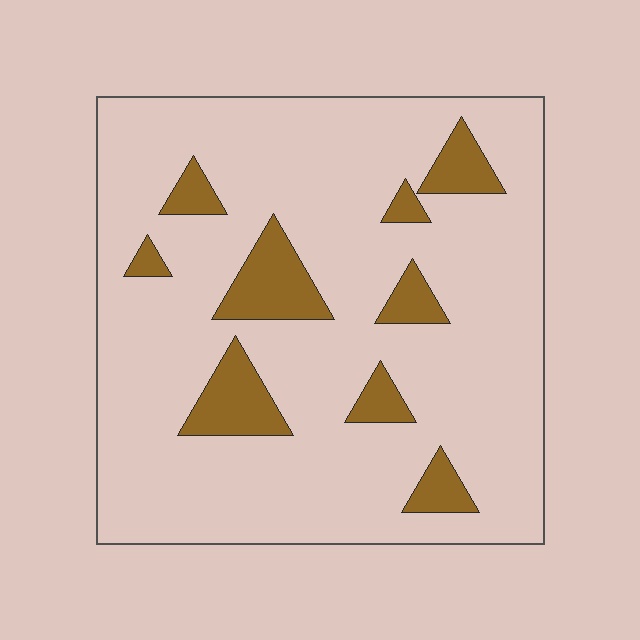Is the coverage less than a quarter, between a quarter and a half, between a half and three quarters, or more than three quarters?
Less than a quarter.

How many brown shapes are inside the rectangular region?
9.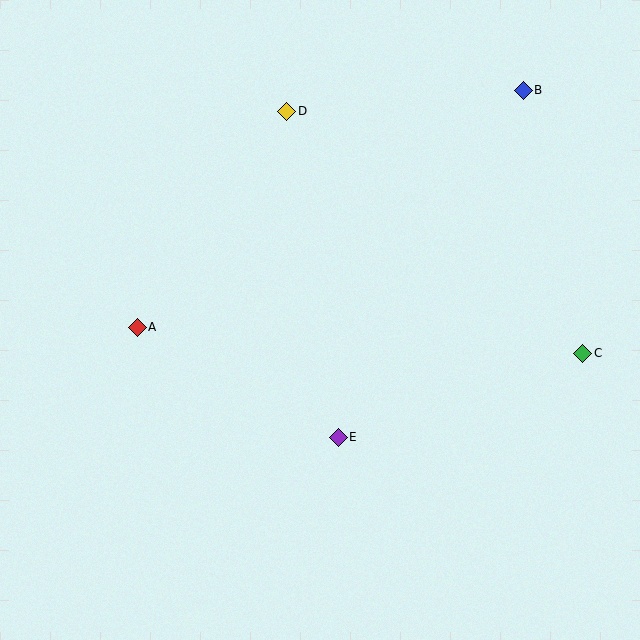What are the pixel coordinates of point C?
Point C is at (583, 353).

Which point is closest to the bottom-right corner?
Point C is closest to the bottom-right corner.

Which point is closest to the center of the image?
Point E at (338, 437) is closest to the center.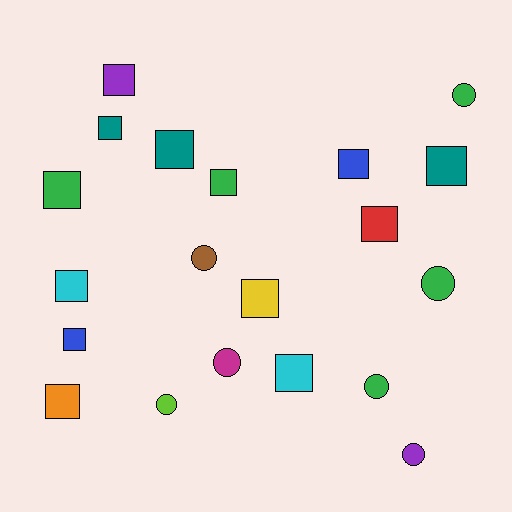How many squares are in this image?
There are 13 squares.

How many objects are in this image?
There are 20 objects.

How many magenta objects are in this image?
There is 1 magenta object.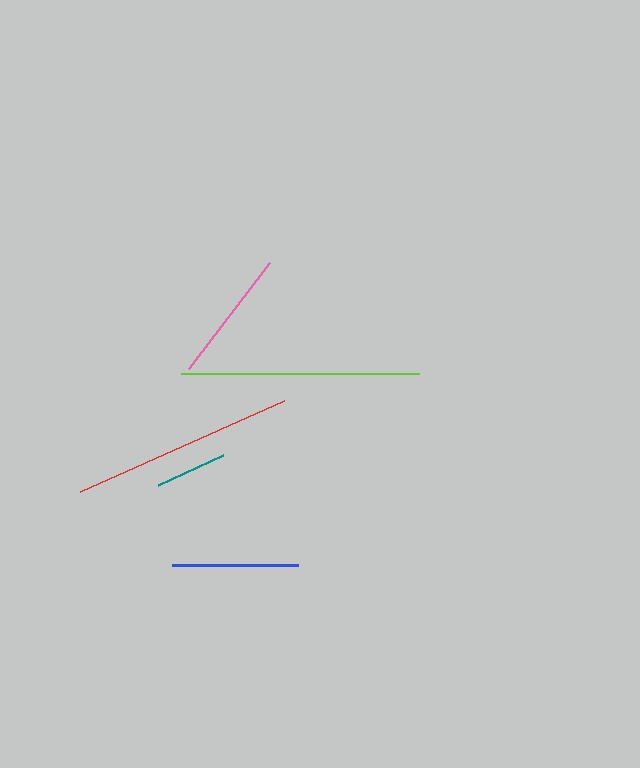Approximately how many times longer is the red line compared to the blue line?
The red line is approximately 1.8 times the length of the blue line.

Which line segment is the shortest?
The teal line is the shortest at approximately 72 pixels.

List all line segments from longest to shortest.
From longest to shortest: lime, red, pink, blue, teal.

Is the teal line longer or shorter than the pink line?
The pink line is longer than the teal line.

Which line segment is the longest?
The lime line is the longest at approximately 237 pixels.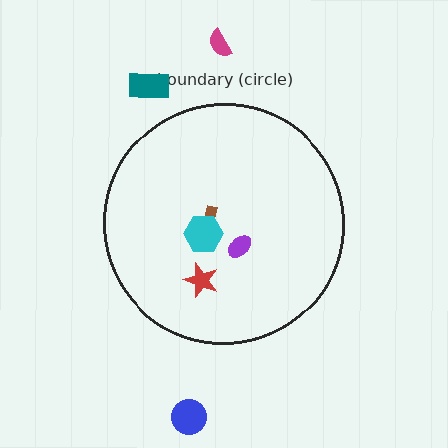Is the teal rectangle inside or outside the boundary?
Outside.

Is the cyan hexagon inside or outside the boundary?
Inside.